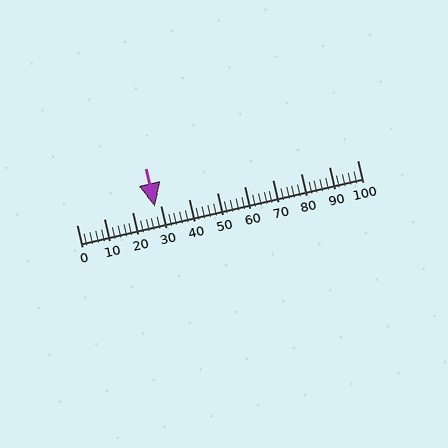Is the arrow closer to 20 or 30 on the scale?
The arrow is closer to 30.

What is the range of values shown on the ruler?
The ruler shows values from 0 to 100.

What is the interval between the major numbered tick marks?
The major tick marks are spaced 10 units apart.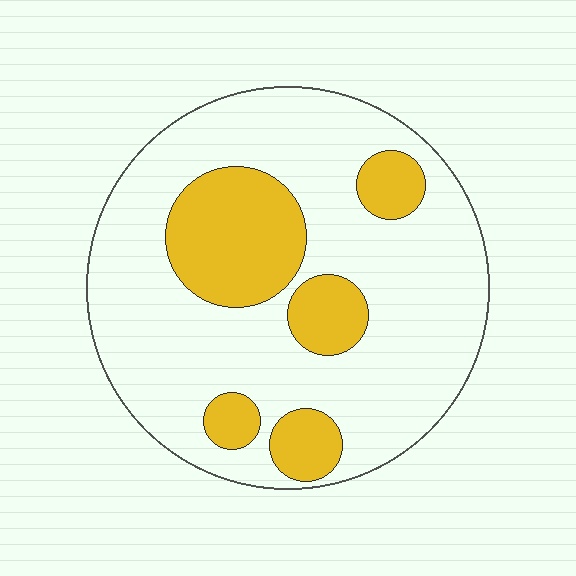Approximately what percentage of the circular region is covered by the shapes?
Approximately 25%.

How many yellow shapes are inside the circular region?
5.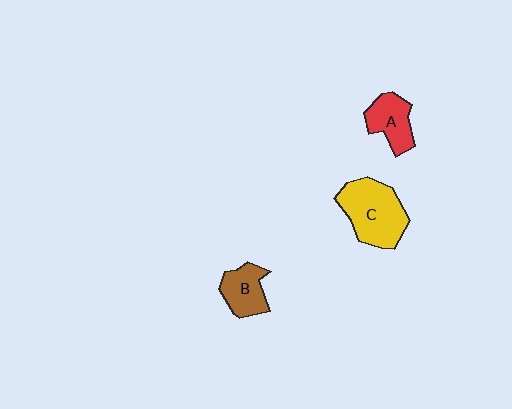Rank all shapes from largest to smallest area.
From largest to smallest: C (yellow), A (red), B (brown).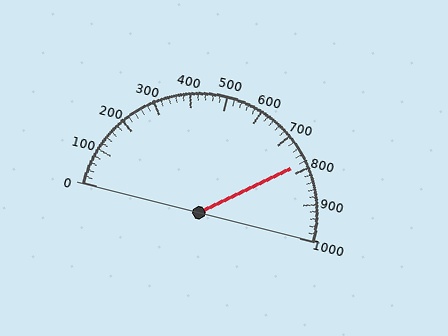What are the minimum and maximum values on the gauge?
The gauge ranges from 0 to 1000.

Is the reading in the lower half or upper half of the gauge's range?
The reading is in the upper half of the range (0 to 1000).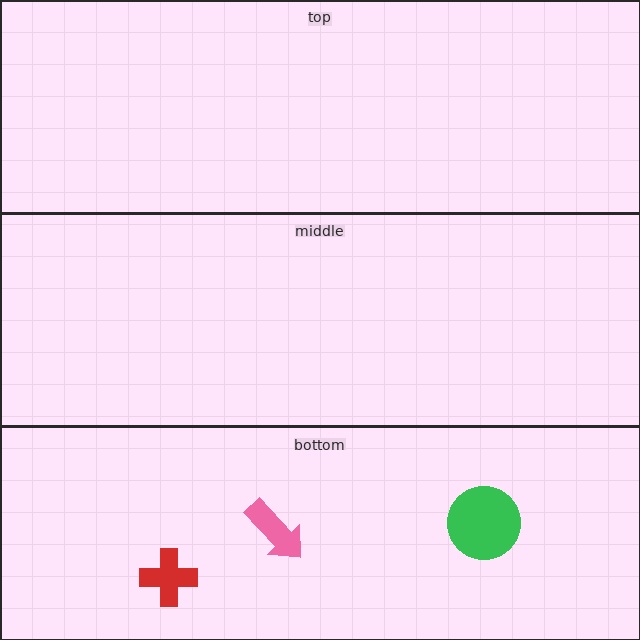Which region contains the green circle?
The bottom region.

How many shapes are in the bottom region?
3.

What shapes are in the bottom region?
The green circle, the red cross, the pink arrow.